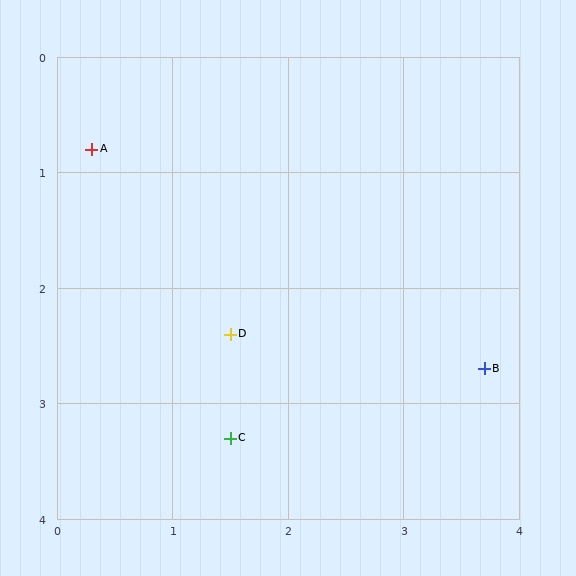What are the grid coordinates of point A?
Point A is at approximately (0.3, 0.8).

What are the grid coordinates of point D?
Point D is at approximately (1.5, 2.4).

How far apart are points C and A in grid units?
Points C and A are about 2.8 grid units apart.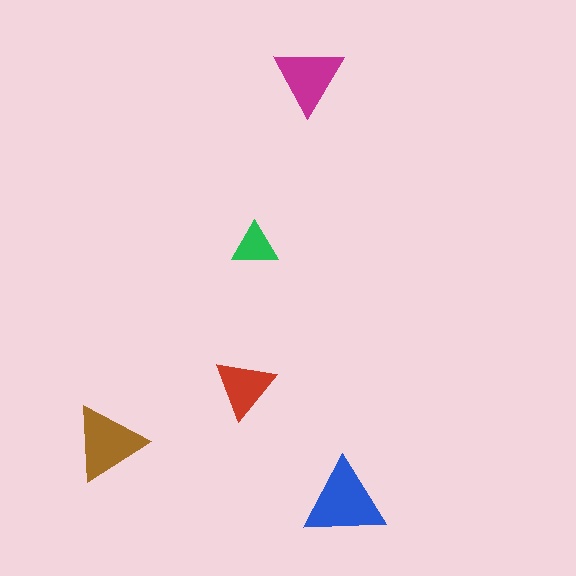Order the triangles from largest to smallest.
the blue one, the brown one, the magenta one, the red one, the green one.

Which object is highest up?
The magenta triangle is topmost.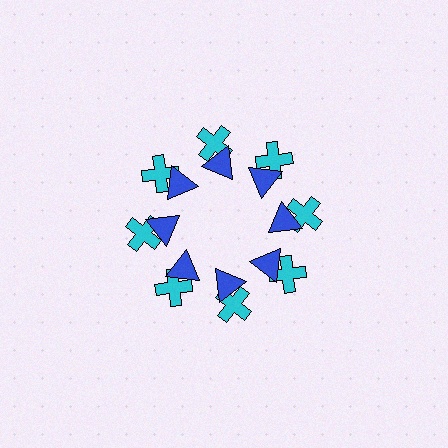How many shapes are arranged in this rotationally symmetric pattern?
There are 16 shapes, arranged in 8 groups of 2.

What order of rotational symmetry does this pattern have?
This pattern has 8-fold rotational symmetry.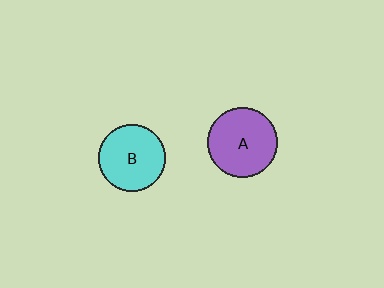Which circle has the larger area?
Circle A (purple).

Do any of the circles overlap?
No, none of the circles overlap.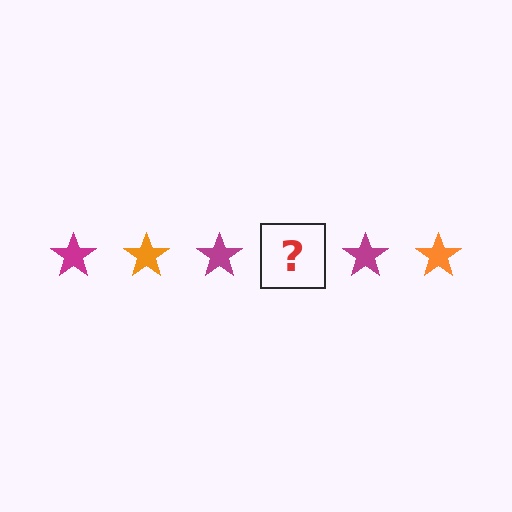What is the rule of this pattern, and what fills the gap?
The rule is that the pattern cycles through magenta, orange stars. The gap should be filled with an orange star.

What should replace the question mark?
The question mark should be replaced with an orange star.